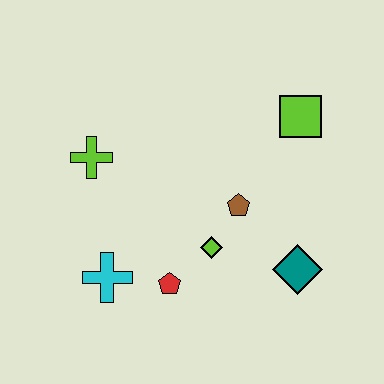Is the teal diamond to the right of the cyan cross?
Yes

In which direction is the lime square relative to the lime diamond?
The lime square is above the lime diamond.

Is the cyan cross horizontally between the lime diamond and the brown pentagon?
No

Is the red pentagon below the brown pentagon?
Yes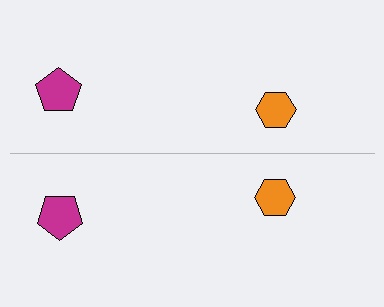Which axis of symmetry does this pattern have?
The pattern has a horizontal axis of symmetry running through the center of the image.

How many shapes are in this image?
There are 4 shapes in this image.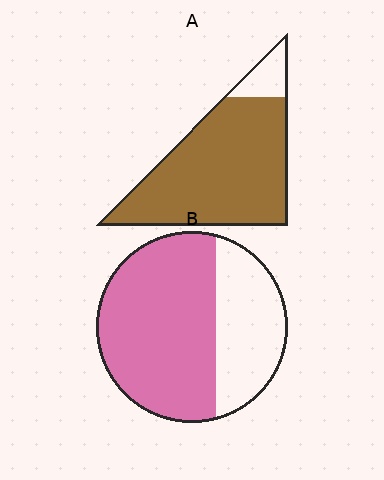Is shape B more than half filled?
Yes.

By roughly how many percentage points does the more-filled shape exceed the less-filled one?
By roughly 25 percentage points (A over B).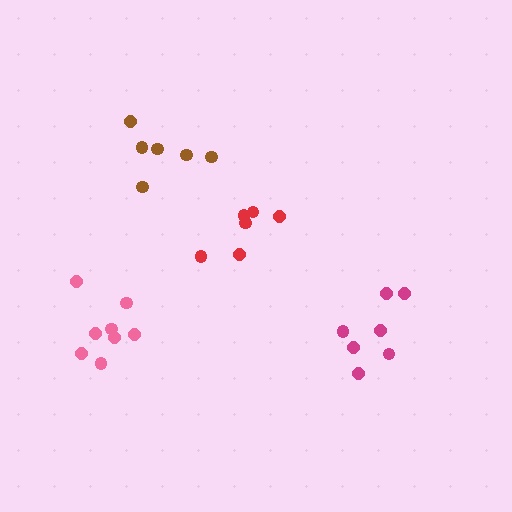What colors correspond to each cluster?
The clusters are colored: red, brown, magenta, pink.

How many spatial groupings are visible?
There are 4 spatial groupings.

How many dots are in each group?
Group 1: 6 dots, Group 2: 6 dots, Group 3: 7 dots, Group 4: 8 dots (27 total).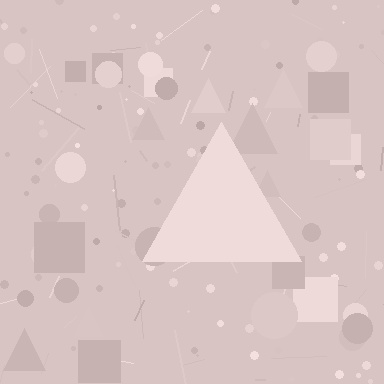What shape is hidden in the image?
A triangle is hidden in the image.